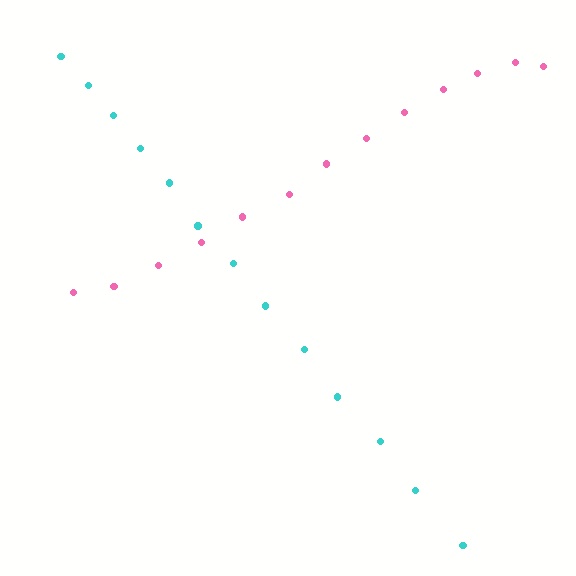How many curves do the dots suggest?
There are 2 distinct paths.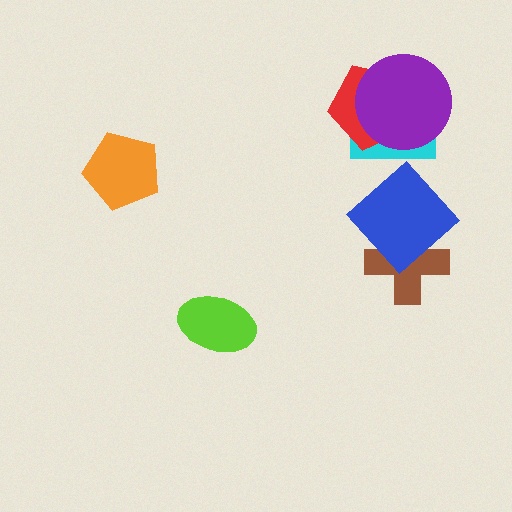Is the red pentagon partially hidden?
Yes, it is partially covered by another shape.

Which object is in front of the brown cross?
The blue diamond is in front of the brown cross.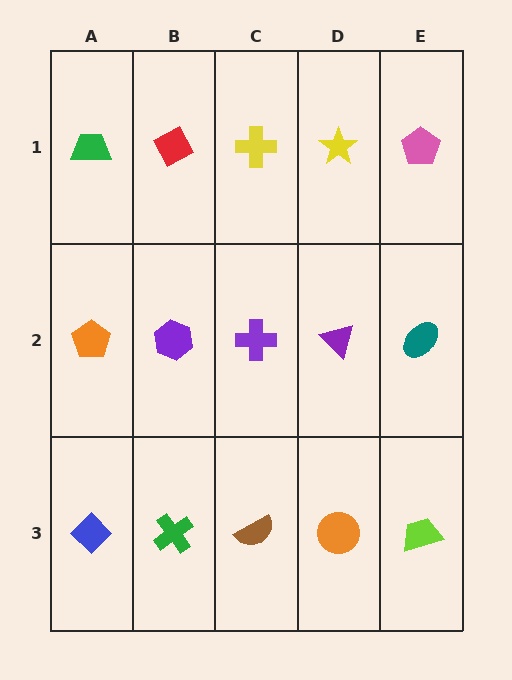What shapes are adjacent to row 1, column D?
A purple triangle (row 2, column D), a yellow cross (row 1, column C), a pink pentagon (row 1, column E).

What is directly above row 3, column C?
A purple cross.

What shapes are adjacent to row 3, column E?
A teal ellipse (row 2, column E), an orange circle (row 3, column D).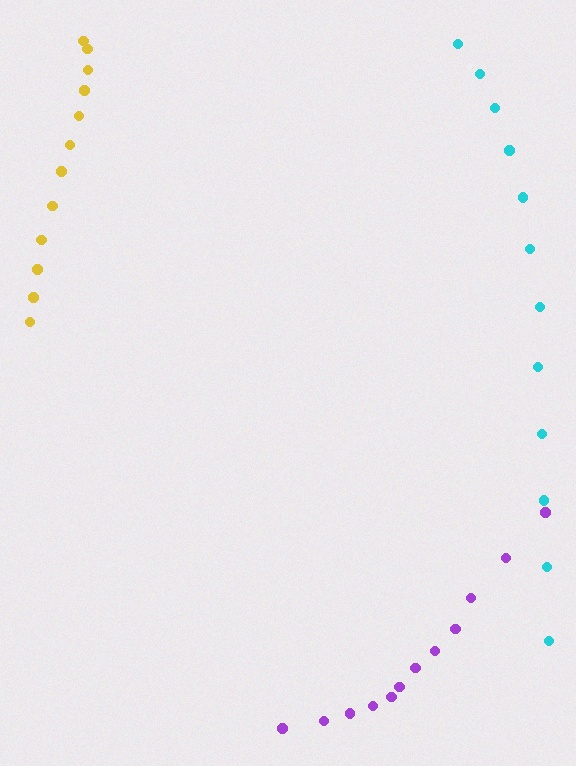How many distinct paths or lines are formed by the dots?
There are 3 distinct paths.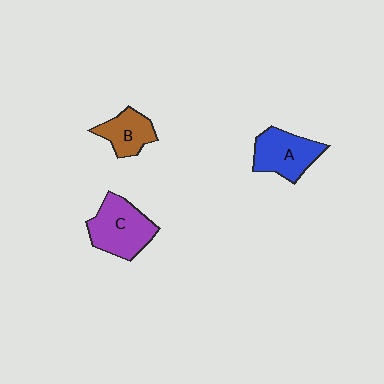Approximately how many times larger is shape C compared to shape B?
Approximately 1.6 times.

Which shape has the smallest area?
Shape B (brown).